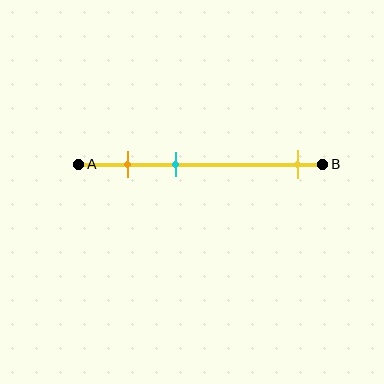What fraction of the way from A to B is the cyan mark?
The cyan mark is approximately 40% (0.4) of the way from A to B.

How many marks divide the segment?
There are 3 marks dividing the segment.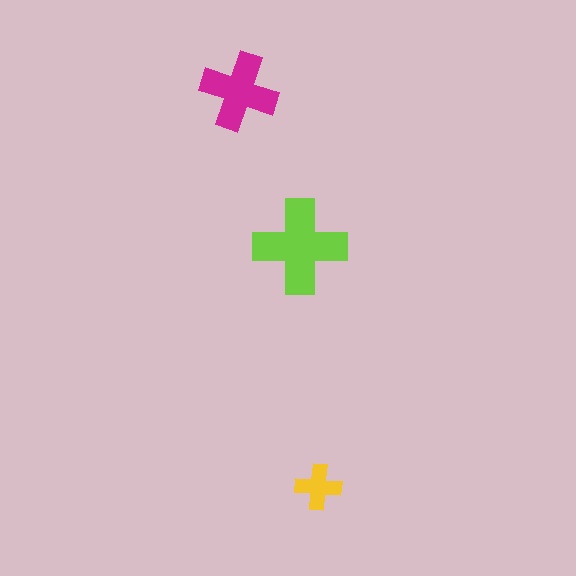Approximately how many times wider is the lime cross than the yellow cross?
About 2 times wider.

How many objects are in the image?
There are 3 objects in the image.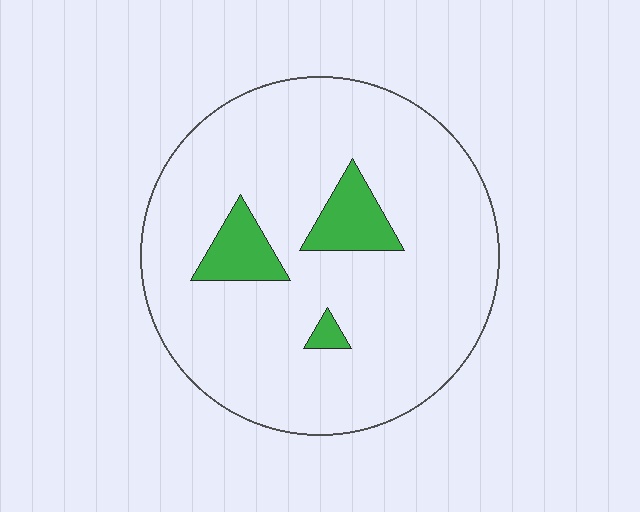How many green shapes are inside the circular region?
3.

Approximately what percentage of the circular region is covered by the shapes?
Approximately 10%.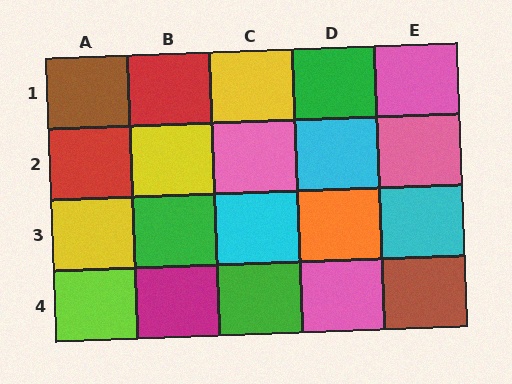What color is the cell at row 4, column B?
Magenta.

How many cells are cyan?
3 cells are cyan.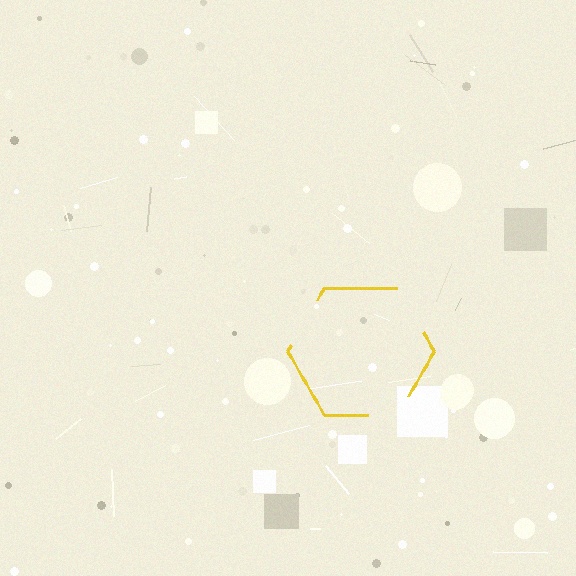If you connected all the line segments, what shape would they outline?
They would outline a hexagon.